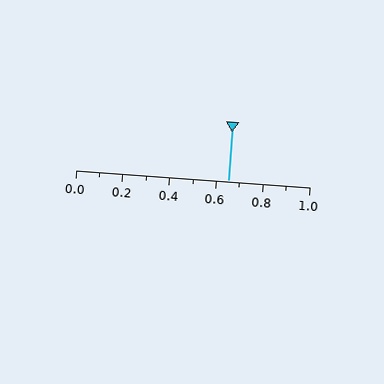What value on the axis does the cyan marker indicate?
The marker indicates approximately 0.65.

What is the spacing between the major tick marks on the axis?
The major ticks are spaced 0.2 apart.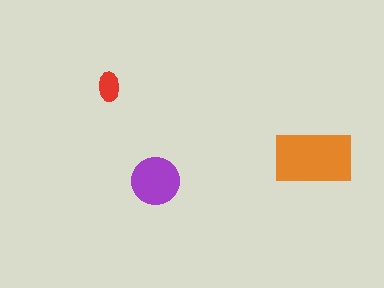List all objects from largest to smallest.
The orange rectangle, the purple circle, the red ellipse.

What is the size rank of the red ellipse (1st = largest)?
3rd.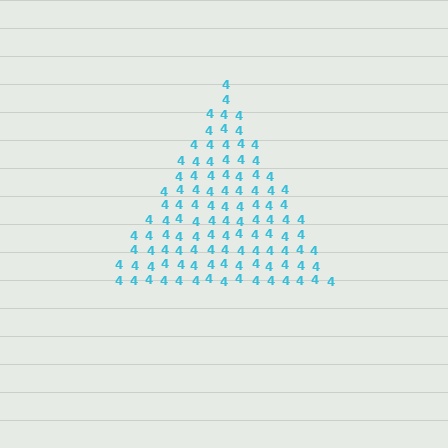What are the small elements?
The small elements are digit 4's.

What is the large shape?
The large shape is a triangle.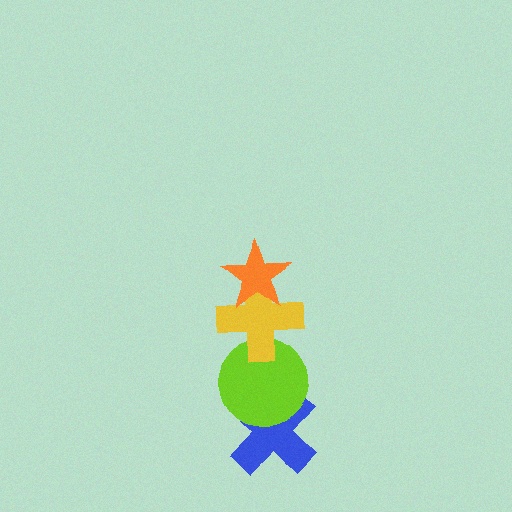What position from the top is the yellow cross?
The yellow cross is 2nd from the top.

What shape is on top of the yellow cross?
The orange star is on top of the yellow cross.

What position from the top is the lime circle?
The lime circle is 3rd from the top.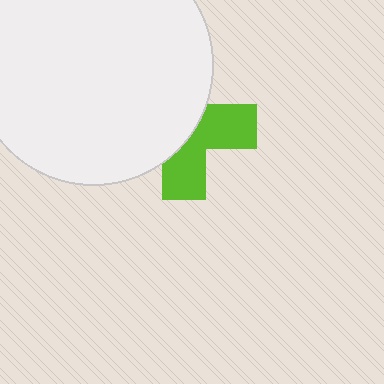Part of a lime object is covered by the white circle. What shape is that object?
It is a cross.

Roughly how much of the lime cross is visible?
A small part of it is visible (roughly 44%).